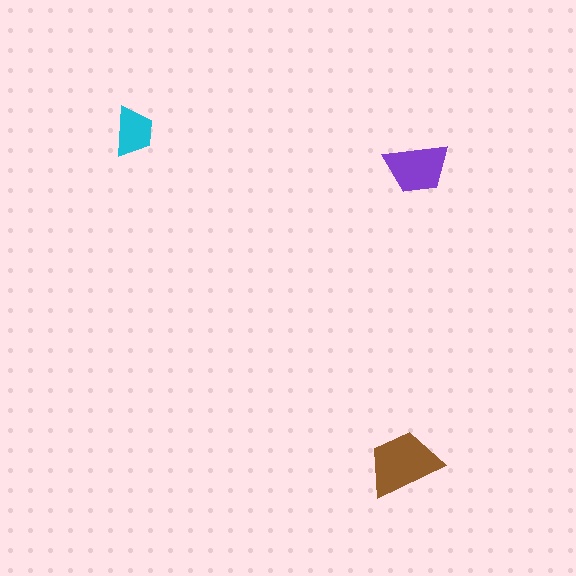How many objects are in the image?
There are 3 objects in the image.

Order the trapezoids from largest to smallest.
the brown one, the purple one, the cyan one.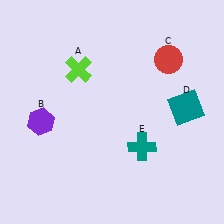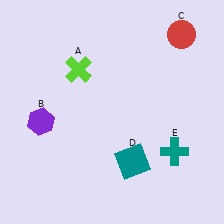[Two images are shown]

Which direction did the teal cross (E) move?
The teal cross (E) moved right.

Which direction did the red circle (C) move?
The red circle (C) moved up.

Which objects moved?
The objects that moved are: the red circle (C), the teal square (D), the teal cross (E).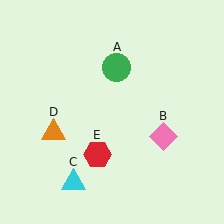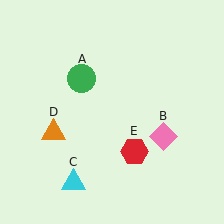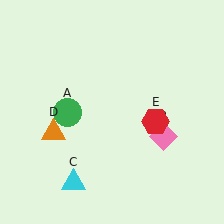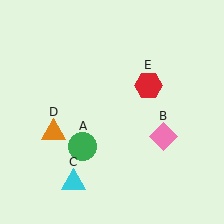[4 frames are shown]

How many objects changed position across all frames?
2 objects changed position: green circle (object A), red hexagon (object E).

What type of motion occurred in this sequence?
The green circle (object A), red hexagon (object E) rotated counterclockwise around the center of the scene.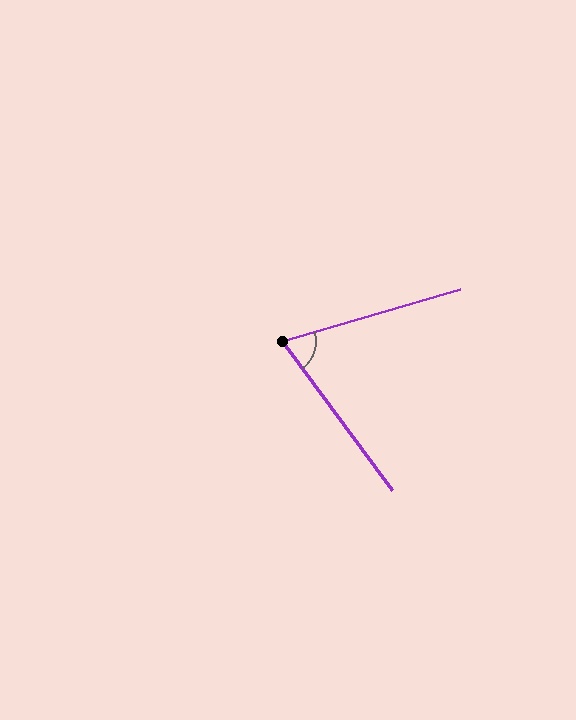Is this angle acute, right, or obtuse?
It is acute.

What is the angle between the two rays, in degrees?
Approximately 70 degrees.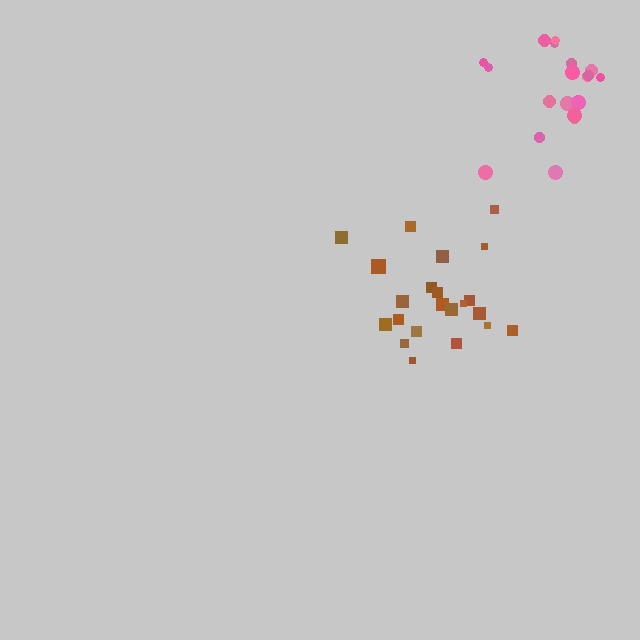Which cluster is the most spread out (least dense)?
Pink.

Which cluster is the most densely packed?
Brown.